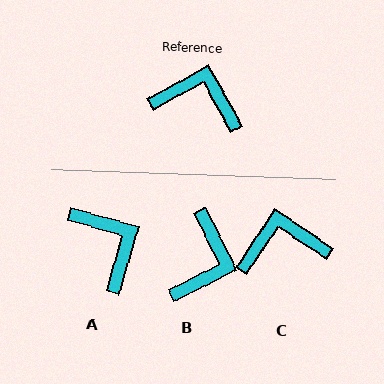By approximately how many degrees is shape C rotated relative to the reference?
Approximately 27 degrees counter-clockwise.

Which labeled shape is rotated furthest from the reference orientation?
B, about 92 degrees away.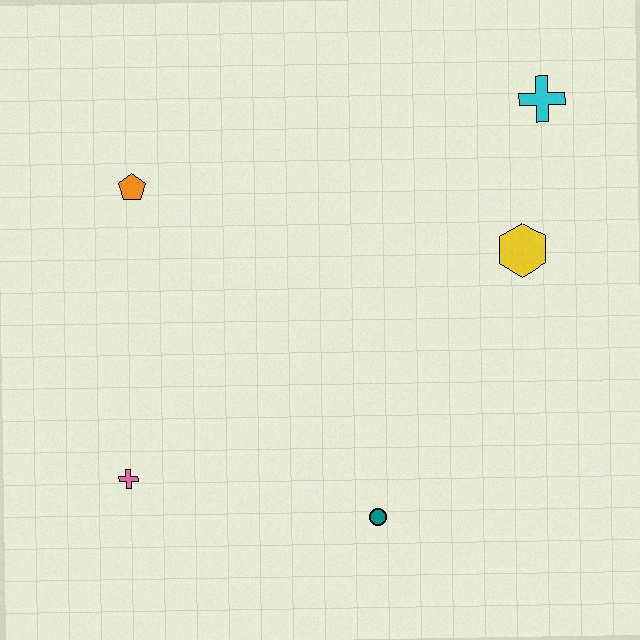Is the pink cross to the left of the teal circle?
Yes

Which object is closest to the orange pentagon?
The pink cross is closest to the orange pentagon.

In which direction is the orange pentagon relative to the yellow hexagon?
The orange pentagon is to the left of the yellow hexagon.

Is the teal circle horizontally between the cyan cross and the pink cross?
Yes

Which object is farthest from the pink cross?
The cyan cross is farthest from the pink cross.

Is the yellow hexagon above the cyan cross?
No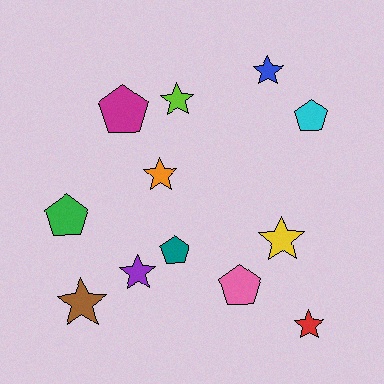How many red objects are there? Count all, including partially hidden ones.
There is 1 red object.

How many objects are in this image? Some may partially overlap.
There are 12 objects.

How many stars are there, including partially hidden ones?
There are 7 stars.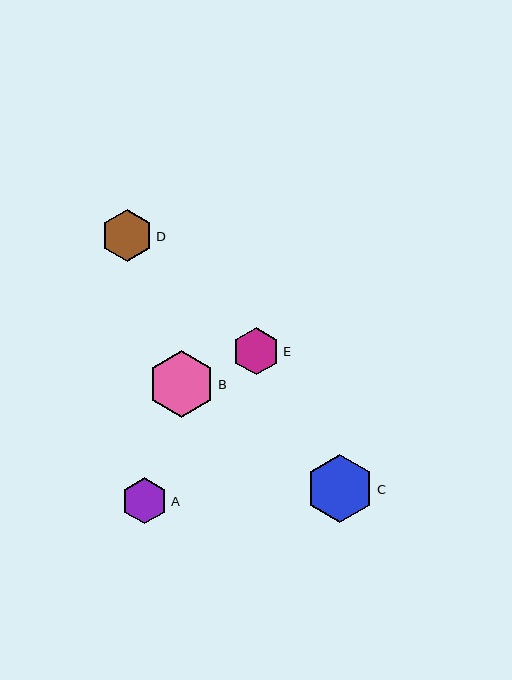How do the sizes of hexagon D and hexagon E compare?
Hexagon D and hexagon E are approximately the same size.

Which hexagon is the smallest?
Hexagon A is the smallest with a size of approximately 46 pixels.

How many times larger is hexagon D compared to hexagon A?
Hexagon D is approximately 1.1 times the size of hexagon A.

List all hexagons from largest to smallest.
From largest to smallest: C, B, D, E, A.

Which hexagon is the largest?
Hexagon C is the largest with a size of approximately 69 pixels.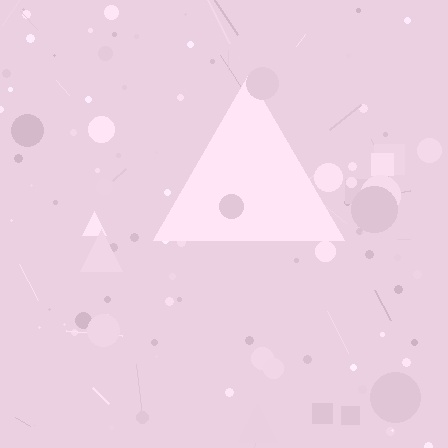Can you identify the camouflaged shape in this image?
The camouflaged shape is a triangle.